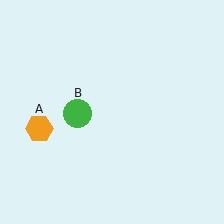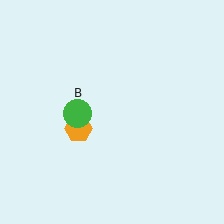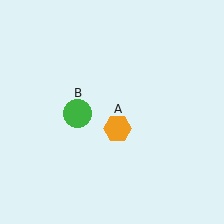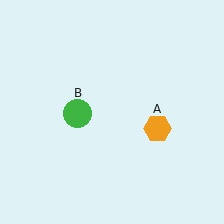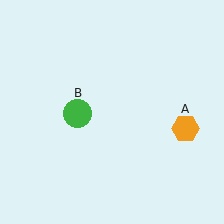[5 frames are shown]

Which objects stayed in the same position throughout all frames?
Green circle (object B) remained stationary.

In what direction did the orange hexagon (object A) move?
The orange hexagon (object A) moved right.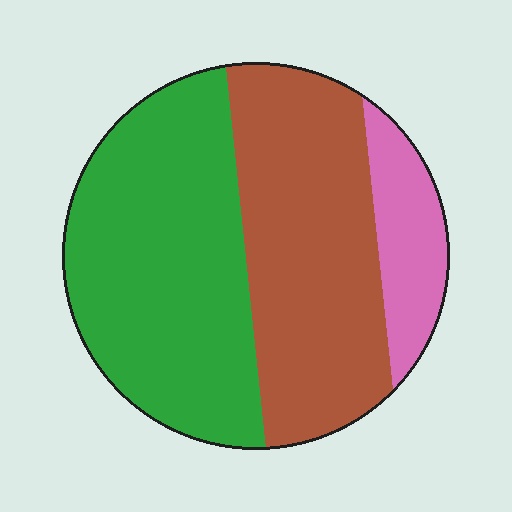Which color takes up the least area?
Pink, at roughly 15%.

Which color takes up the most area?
Green, at roughly 45%.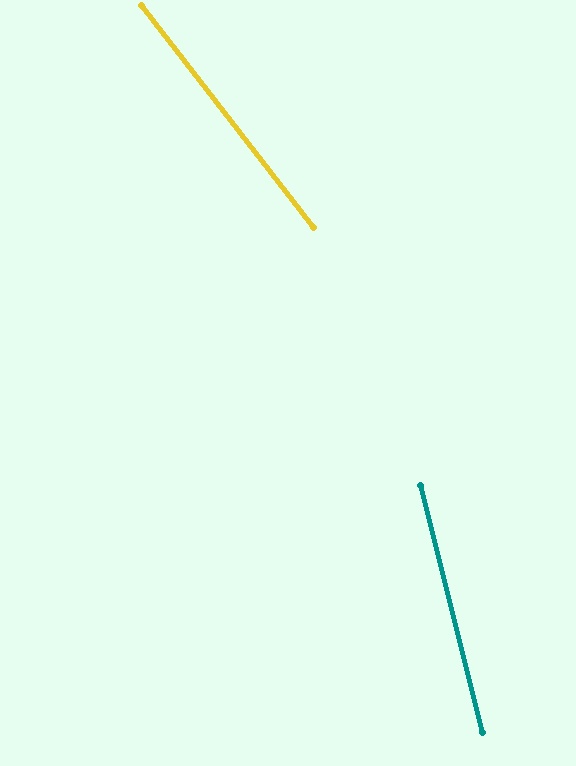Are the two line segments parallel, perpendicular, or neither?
Neither parallel nor perpendicular — they differ by about 24°.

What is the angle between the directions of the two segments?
Approximately 24 degrees.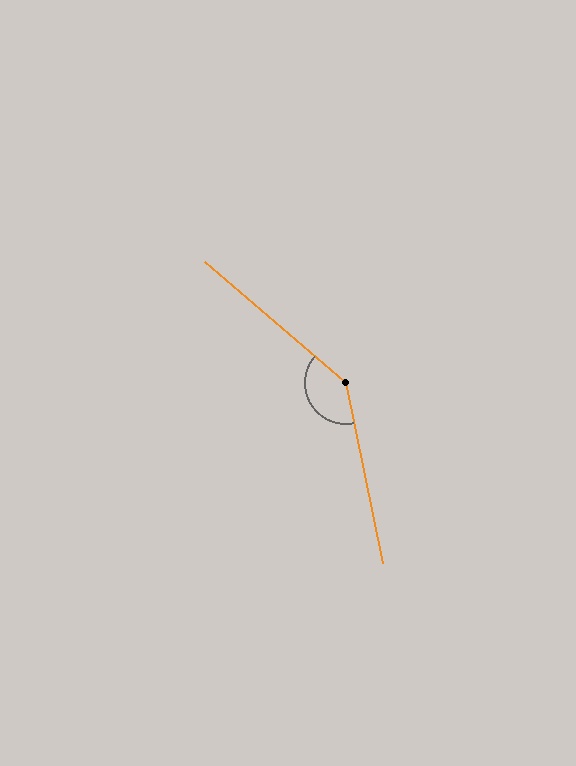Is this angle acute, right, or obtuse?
It is obtuse.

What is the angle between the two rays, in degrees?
Approximately 142 degrees.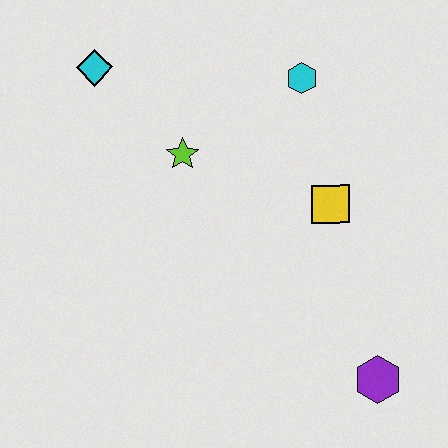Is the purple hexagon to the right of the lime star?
Yes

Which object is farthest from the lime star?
The purple hexagon is farthest from the lime star.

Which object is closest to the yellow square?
The cyan hexagon is closest to the yellow square.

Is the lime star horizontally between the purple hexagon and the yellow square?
No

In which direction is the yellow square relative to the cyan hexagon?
The yellow square is below the cyan hexagon.